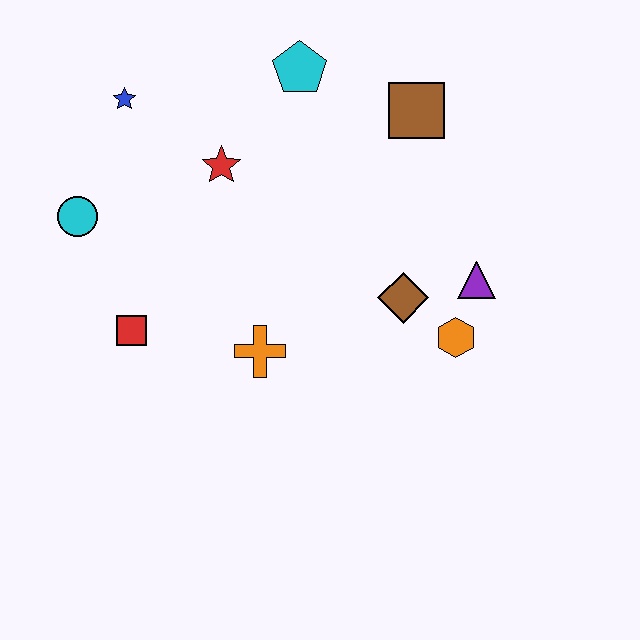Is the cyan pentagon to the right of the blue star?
Yes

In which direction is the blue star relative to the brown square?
The blue star is to the left of the brown square.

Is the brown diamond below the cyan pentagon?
Yes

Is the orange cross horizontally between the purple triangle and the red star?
Yes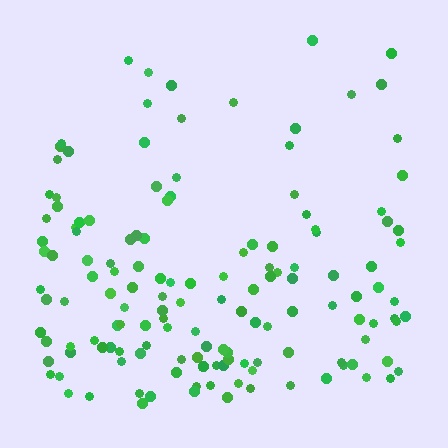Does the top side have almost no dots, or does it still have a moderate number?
Still a moderate number, just noticeably fewer than the bottom.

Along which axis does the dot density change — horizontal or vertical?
Vertical.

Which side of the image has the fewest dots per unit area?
The top.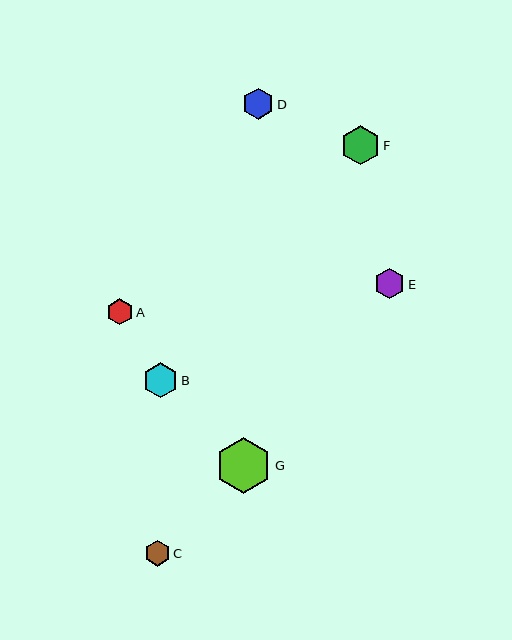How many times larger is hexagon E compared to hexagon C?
Hexagon E is approximately 1.2 times the size of hexagon C.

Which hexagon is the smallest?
Hexagon C is the smallest with a size of approximately 26 pixels.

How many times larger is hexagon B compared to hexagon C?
Hexagon B is approximately 1.4 times the size of hexagon C.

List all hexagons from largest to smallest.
From largest to smallest: G, F, B, D, E, A, C.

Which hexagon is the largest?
Hexagon G is the largest with a size of approximately 56 pixels.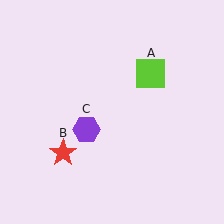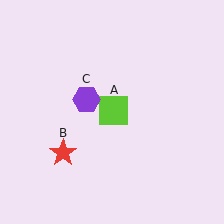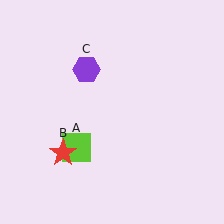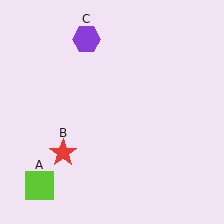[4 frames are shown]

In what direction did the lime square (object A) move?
The lime square (object A) moved down and to the left.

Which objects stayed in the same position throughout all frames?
Red star (object B) remained stationary.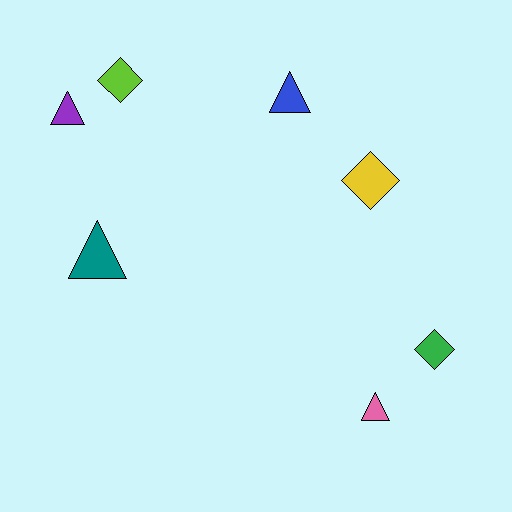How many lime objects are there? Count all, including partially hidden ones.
There is 1 lime object.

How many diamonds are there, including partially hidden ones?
There are 3 diamonds.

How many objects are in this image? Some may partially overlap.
There are 7 objects.